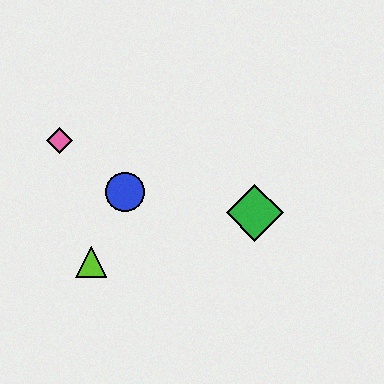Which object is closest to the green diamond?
The blue circle is closest to the green diamond.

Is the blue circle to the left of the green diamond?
Yes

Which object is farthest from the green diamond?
The pink diamond is farthest from the green diamond.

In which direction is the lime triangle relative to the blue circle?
The lime triangle is below the blue circle.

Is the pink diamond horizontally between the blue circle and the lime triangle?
No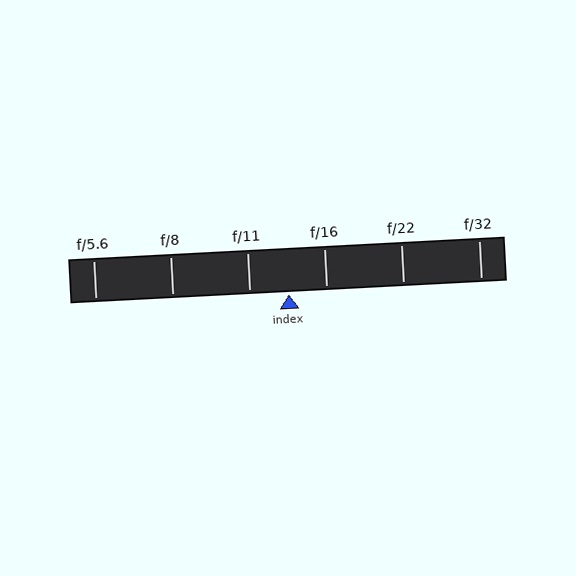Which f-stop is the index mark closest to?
The index mark is closest to f/16.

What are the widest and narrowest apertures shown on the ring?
The widest aperture shown is f/5.6 and the narrowest is f/32.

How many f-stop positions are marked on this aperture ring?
There are 6 f-stop positions marked.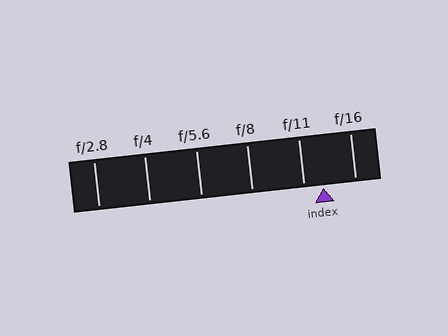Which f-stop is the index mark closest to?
The index mark is closest to f/11.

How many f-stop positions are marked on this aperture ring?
There are 6 f-stop positions marked.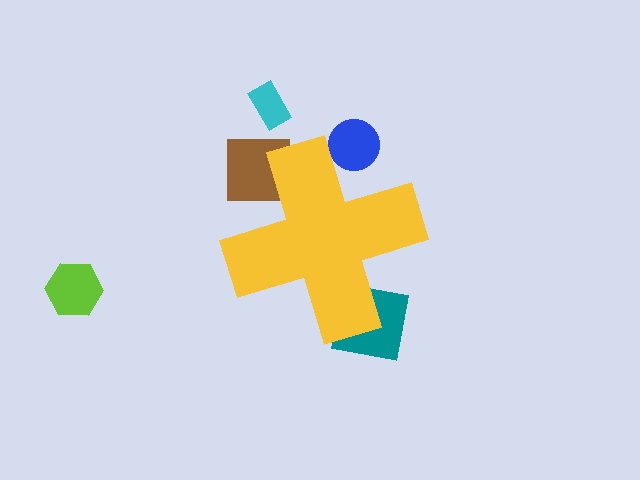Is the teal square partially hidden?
Yes, the teal square is partially hidden behind the yellow cross.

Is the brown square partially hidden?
Yes, the brown square is partially hidden behind the yellow cross.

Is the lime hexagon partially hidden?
No, the lime hexagon is fully visible.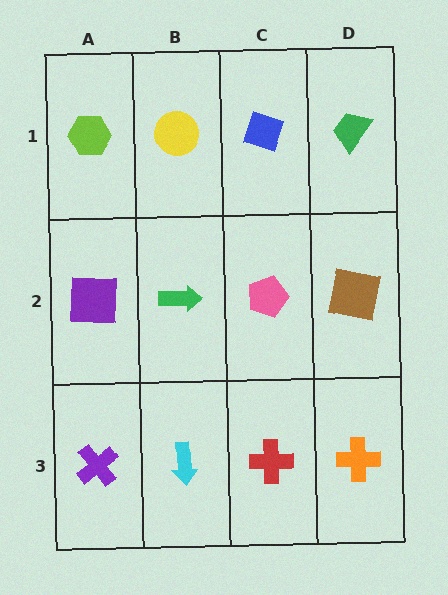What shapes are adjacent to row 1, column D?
A brown square (row 2, column D), a blue diamond (row 1, column C).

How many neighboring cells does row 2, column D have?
3.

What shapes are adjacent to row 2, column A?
A lime hexagon (row 1, column A), a purple cross (row 3, column A), a green arrow (row 2, column B).